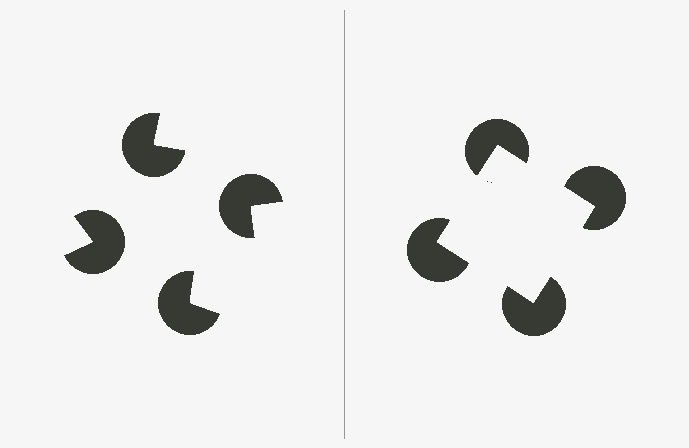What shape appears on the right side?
An illusory square.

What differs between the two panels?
The pac-man discs are positioned identically on both sides; only the wedge orientations differ. On the right they align to a square; on the left they are misaligned.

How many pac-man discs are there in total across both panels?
8 — 4 on each side.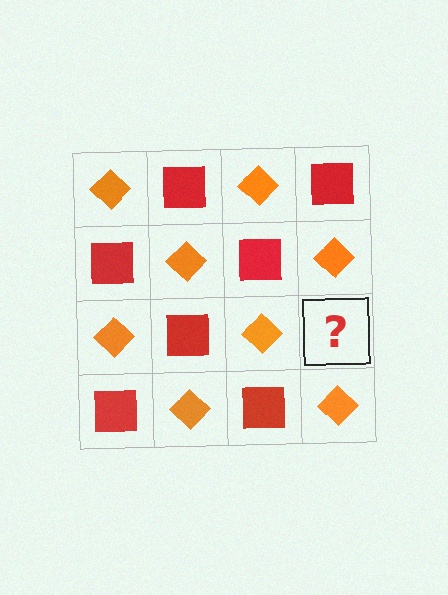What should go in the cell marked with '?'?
The missing cell should contain a red square.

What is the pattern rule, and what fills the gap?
The rule is that it alternates orange diamond and red square in a checkerboard pattern. The gap should be filled with a red square.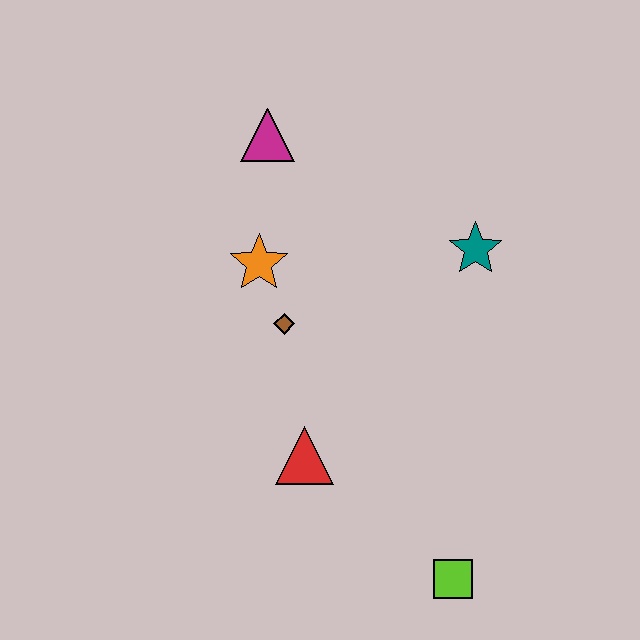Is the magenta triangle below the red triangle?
No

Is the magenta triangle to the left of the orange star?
No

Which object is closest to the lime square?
The red triangle is closest to the lime square.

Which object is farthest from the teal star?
The lime square is farthest from the teal star.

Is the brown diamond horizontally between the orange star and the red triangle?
Yes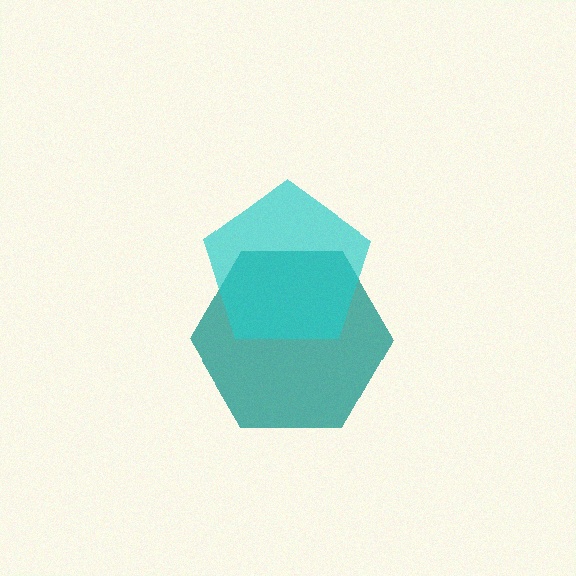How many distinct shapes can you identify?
There are 2 distinct shapes: a teal hexagon, a cyan pentagon.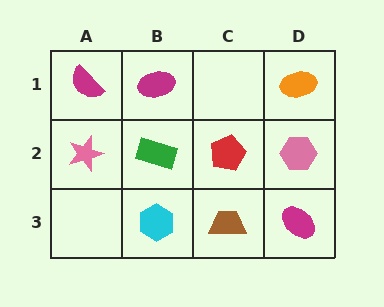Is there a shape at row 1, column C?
No, that cell is empty.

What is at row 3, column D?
A magenta ellipse.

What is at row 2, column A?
A pink star.